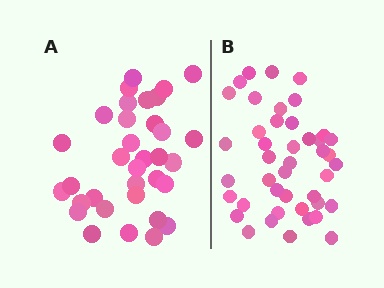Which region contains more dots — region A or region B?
Region B (the right region) has more dots.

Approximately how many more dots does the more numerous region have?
Region B has roughly 8 or so more dots than region A.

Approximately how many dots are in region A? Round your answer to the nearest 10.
About 30 dots. (The exact count is 34, which rounds to 30.)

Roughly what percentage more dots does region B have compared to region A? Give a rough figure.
About 25% more.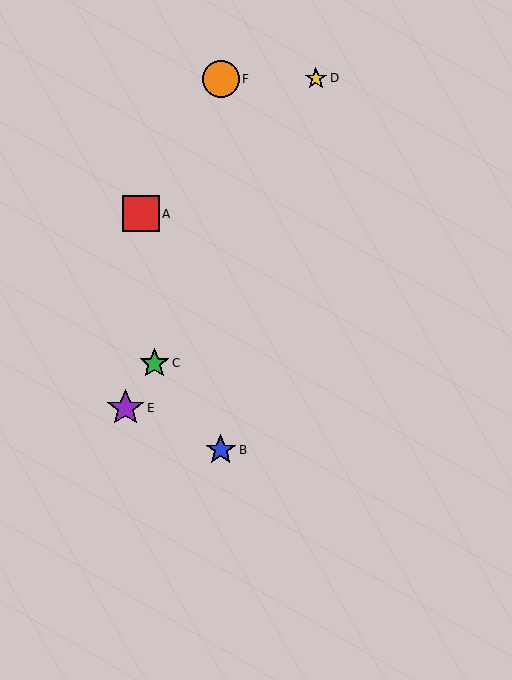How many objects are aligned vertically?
2 objects (B, F) are aligned vertically.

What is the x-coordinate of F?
Object F is at x≈221.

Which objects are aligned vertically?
Objects B, F are aligned vertically.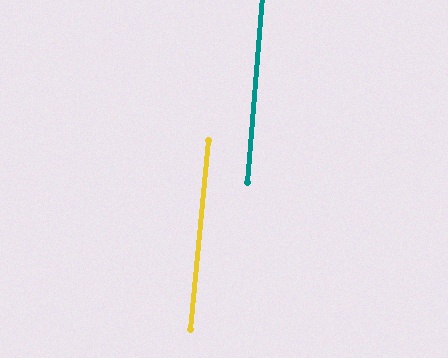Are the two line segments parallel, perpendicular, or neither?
Parallel — their directions differ by only 0.6°.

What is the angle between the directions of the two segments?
Approximately 1 degree.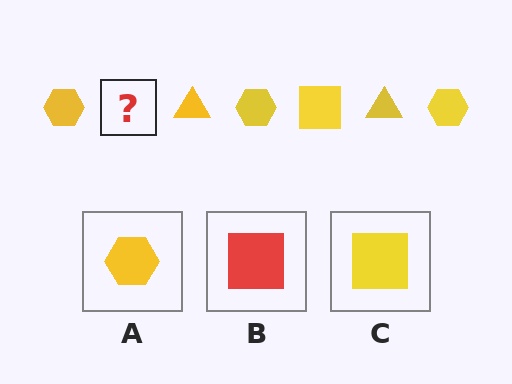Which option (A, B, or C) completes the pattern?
C.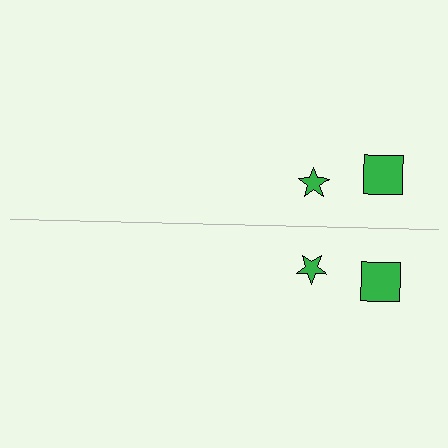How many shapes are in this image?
There are 4 shapes in this image.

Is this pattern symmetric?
Yes, this pattern has bilateral (reflection) symmetry.